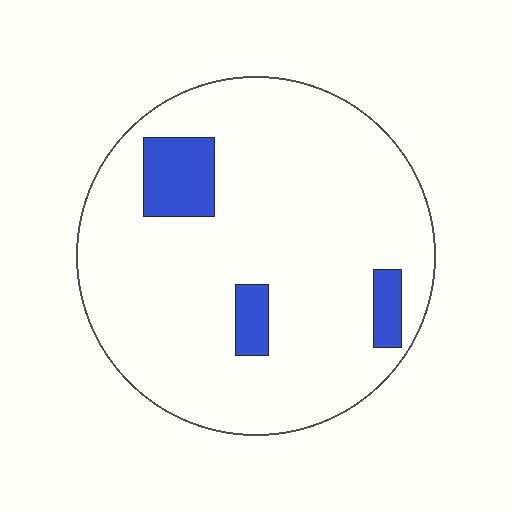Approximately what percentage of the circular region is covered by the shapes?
Approximately 10%.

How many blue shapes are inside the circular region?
3.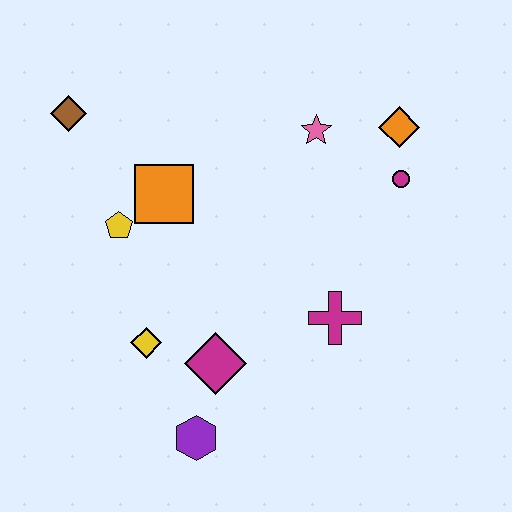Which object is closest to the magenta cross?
The magenta diamond is closest to the magenta cross.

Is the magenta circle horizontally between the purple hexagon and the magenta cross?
No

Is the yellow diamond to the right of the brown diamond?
Yes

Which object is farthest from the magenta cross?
The brown diamond is farthest from the magenta cross.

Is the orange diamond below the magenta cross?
No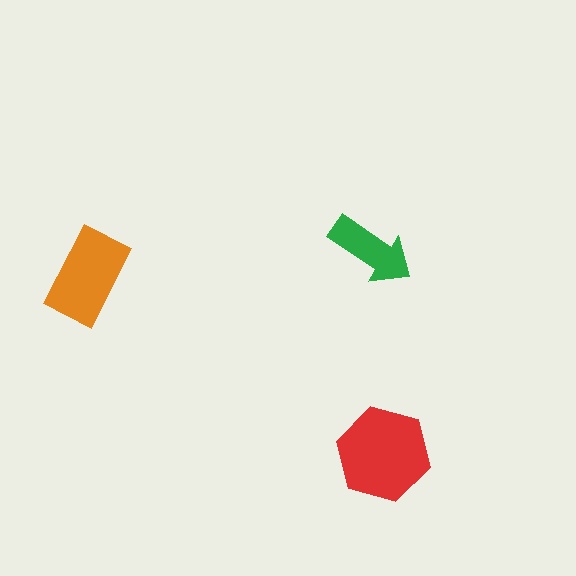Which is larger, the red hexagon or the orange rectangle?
The red hexagon.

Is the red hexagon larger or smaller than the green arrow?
Larger.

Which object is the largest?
The red hexagon.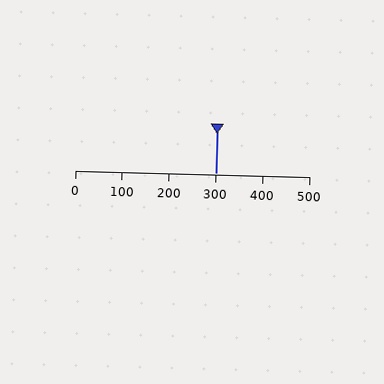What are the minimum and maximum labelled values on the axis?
The axis runs from 0 to 500.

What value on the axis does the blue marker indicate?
The marker indicates approximately 300.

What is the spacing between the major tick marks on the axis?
The major ticks are spaced 100 apart.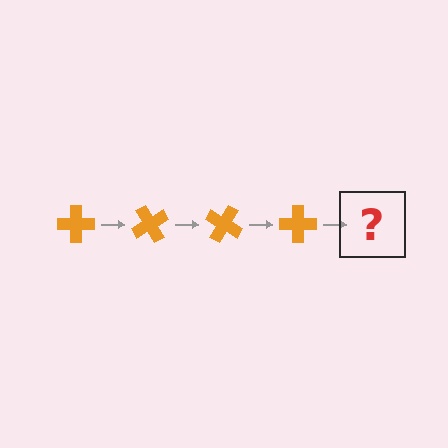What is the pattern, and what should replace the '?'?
The pattern is that the cross rotates 60 degrees each step. The '?' should be an orange cross rotated 240 degrees.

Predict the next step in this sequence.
The next step is an orange cross rotated 240 degrees.